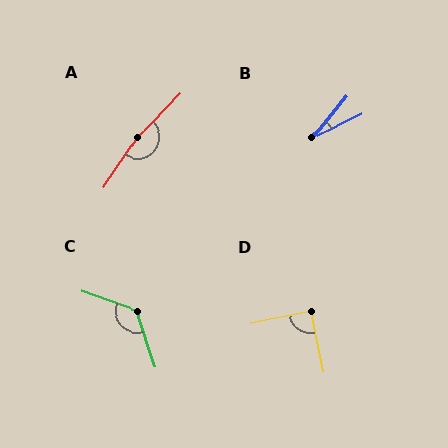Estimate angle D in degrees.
Approximately 89 degrees.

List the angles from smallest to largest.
B (24°), D (89°), C (128°), A (170°).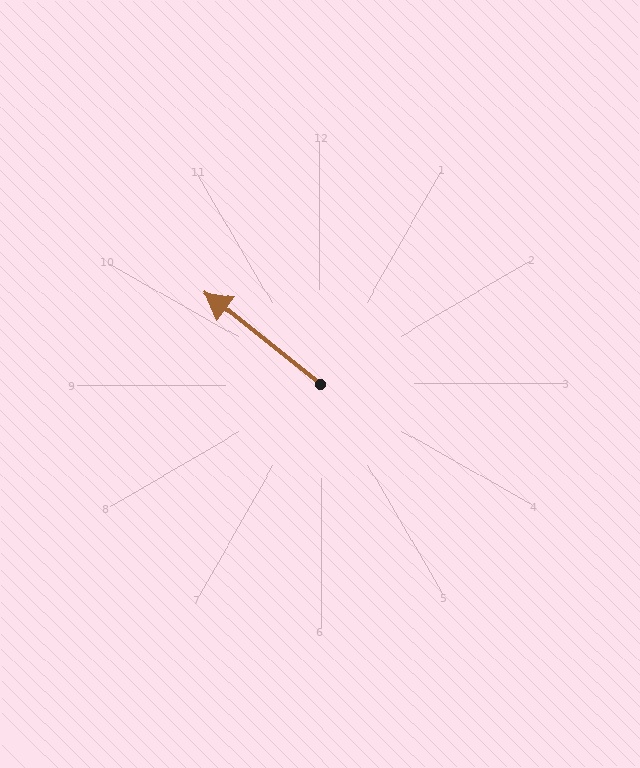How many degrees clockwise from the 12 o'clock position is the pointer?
Approximately 309 degrees.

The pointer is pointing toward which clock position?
Roughly 10 o'clock.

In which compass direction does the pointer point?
Northwest.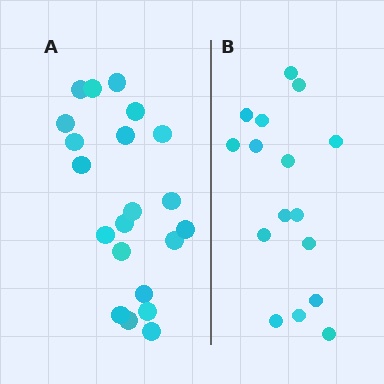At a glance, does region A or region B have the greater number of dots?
Region A (the left region) has more dots.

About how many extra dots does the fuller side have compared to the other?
Region A has about 5 more dots than region B.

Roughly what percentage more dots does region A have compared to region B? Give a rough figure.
About 30% more.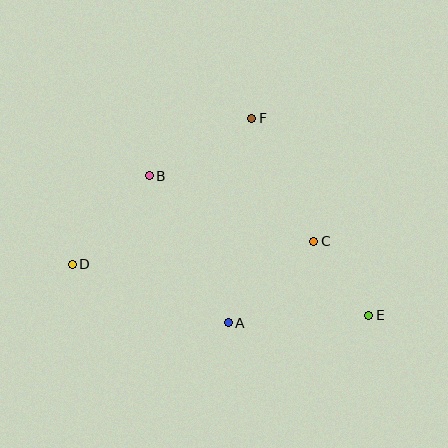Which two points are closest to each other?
Points C and E are closest to each other.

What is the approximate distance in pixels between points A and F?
The distance between A and F is approximately 206 pixels.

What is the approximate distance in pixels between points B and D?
The distance between B and D is approximately 118 pixels.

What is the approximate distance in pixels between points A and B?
The distance between A and B is approximately 167 pixels.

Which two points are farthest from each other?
Points D and E are farthest from each other.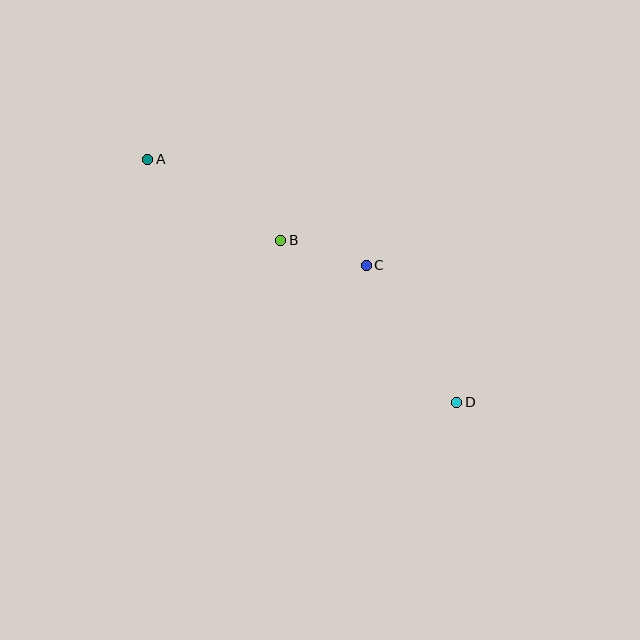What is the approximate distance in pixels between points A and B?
The distance between A and B is approximately 156 pixels.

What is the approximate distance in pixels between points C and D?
The distance between C and D is approximately 164 pixels.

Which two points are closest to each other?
Points B and C are closest to each other.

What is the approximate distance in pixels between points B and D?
The distance between B and D is approximately 240 pixels.